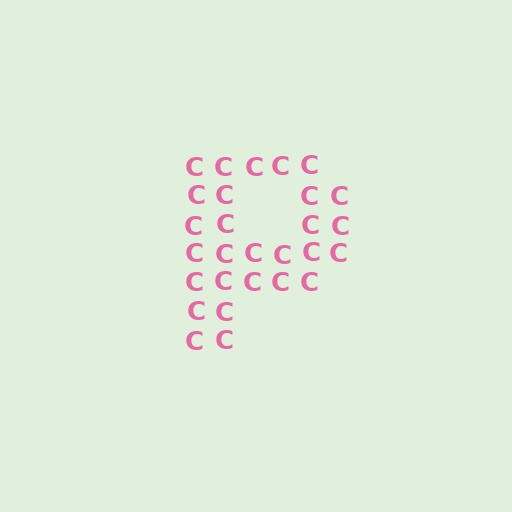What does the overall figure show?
The overall figure shows the letter P.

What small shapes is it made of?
It is made of small letter C's.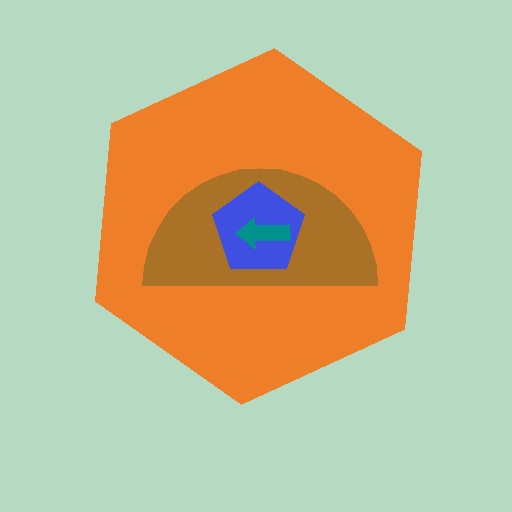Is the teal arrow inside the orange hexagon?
Yes.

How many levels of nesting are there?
4.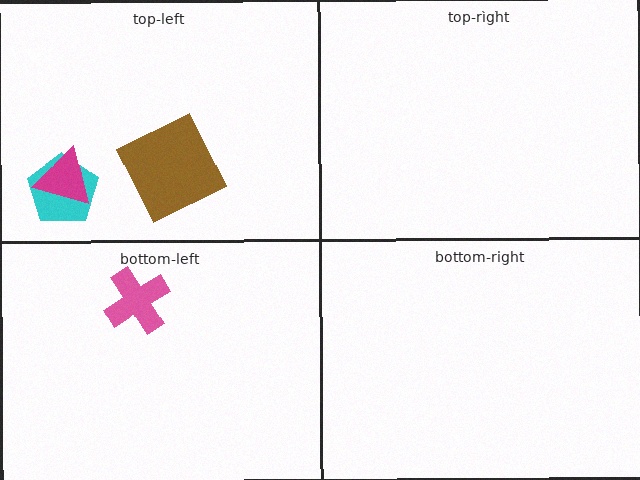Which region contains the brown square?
The top-left region.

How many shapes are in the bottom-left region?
1.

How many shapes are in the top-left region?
3.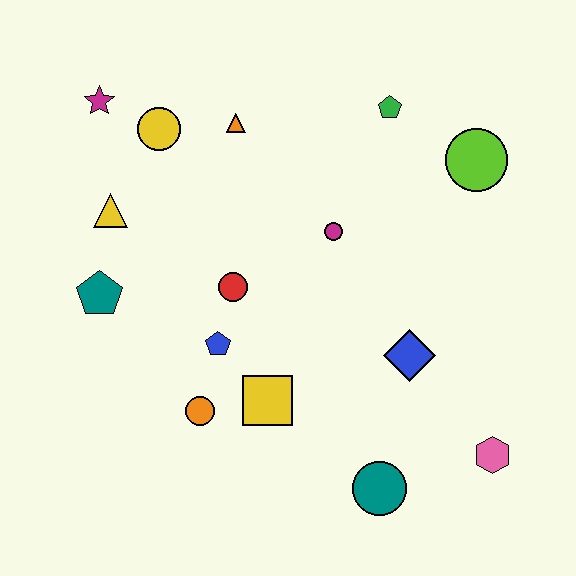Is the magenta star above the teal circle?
Yes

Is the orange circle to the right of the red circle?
No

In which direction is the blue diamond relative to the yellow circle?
The blue diamond is to the right of the yellow circle.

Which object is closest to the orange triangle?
The yellow circle is closest to the orange triangle.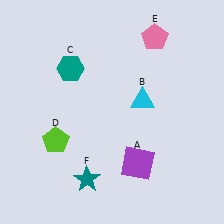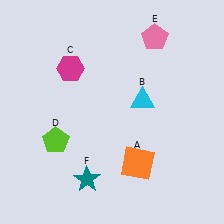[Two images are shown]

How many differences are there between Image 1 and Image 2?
There are 2 differences between the two images.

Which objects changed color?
A changed from purple to orange. C changed from teal to magenta.